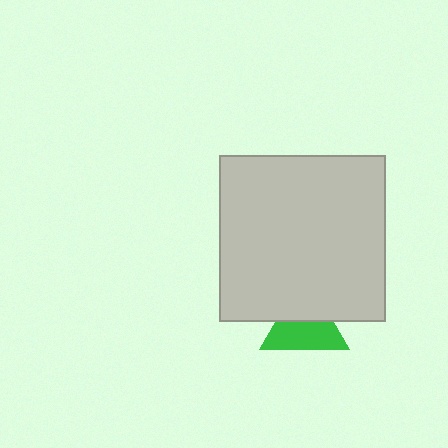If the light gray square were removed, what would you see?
You would see the complete green triangle.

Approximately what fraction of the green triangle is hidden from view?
Roughly 41% of the green triangle is hidden behind the light gray square.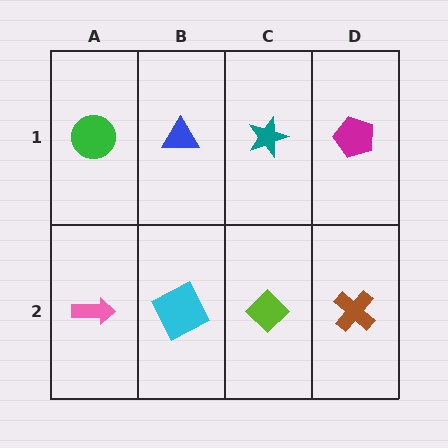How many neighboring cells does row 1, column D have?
2.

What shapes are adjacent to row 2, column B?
A blue triangle (row 1, column B), a pink arrow (row 2, column A), a lime diamond (row 2, column C).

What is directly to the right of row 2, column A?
A cyan square.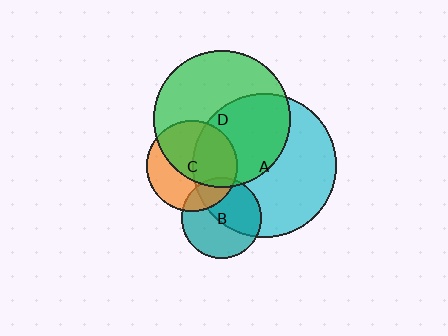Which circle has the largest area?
Circle A (cyan).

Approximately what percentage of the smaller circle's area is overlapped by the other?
Approximately 40%.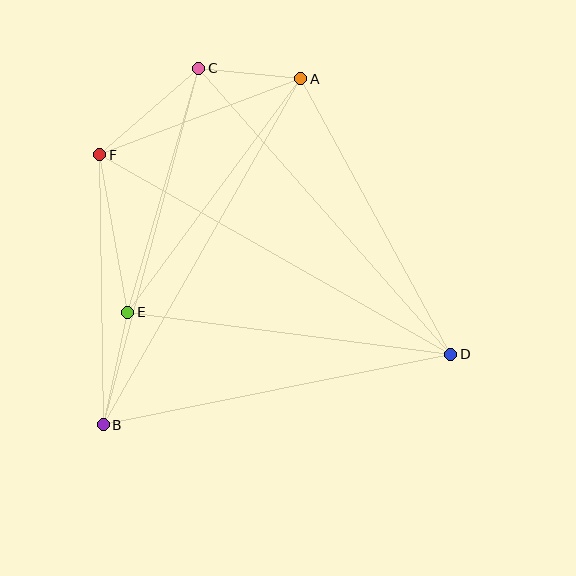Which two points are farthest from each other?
Points D and F are farthest from each other.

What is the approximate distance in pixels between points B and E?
The distance between B and E is approximately 115 pixels.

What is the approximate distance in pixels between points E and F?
The distance between E and F is approximately 160 pixels.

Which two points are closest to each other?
Points A and C are closest to each other.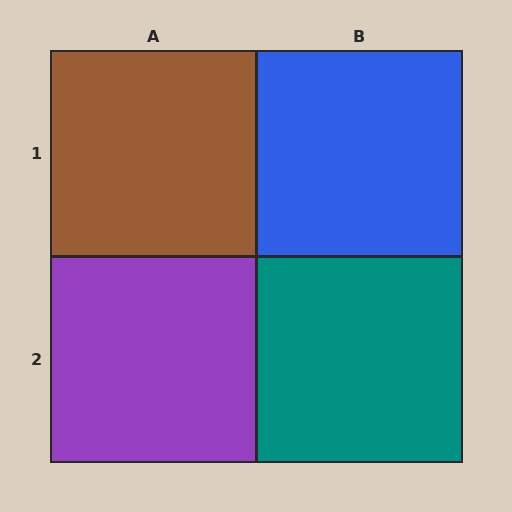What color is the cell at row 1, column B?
Blue.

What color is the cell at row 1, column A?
Brown.